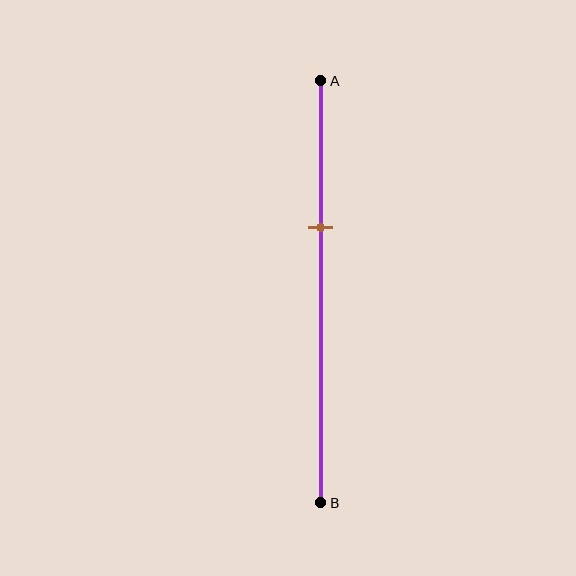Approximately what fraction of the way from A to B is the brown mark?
The brown mark is approximately 35% of the way from A to B.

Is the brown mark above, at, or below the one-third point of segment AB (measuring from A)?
The brown mark is approximately at the one-third point of segment AB.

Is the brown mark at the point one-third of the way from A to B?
Yes, the mark is approximately at the one-third point.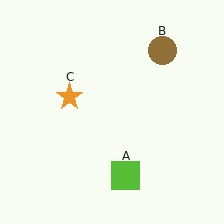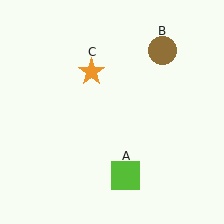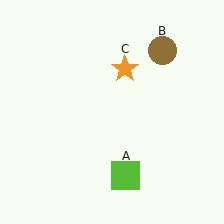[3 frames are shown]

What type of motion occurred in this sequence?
The orange star (object C) rotated clockwise around the center of the scene.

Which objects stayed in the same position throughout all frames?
Lime square (object A) and brown circle (object B) remained stationary.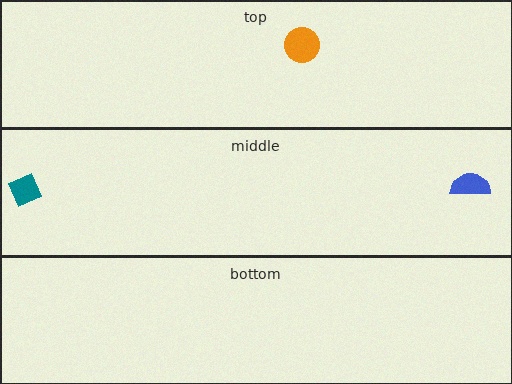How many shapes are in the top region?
1.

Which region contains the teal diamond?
The middle region.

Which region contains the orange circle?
The top region.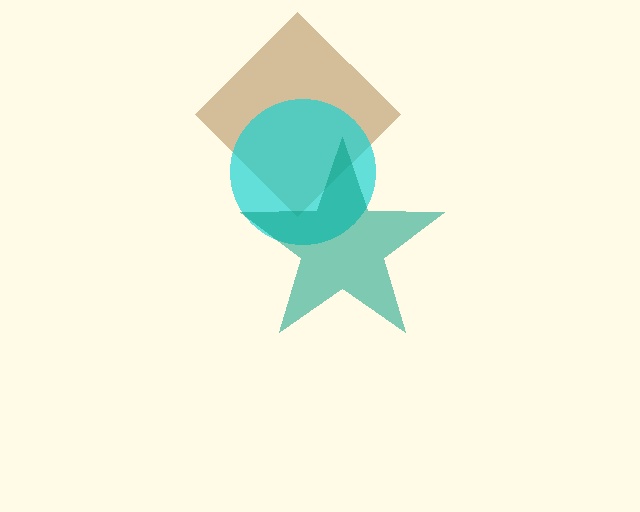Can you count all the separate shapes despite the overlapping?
Yes, there are 3 separate shapes.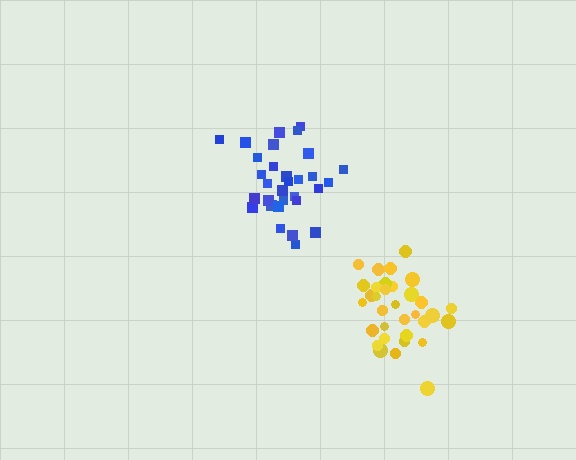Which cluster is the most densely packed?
Yellow.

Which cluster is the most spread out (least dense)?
Blue.